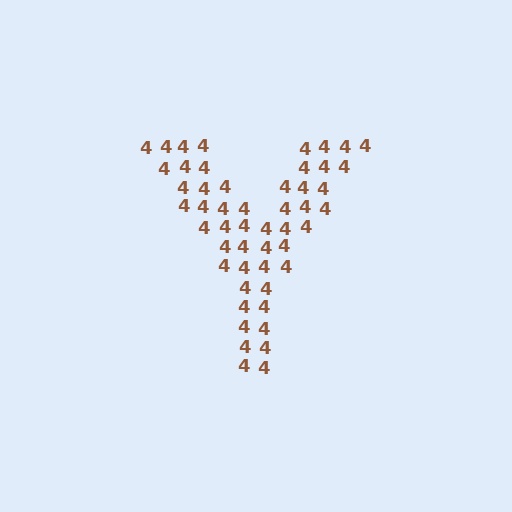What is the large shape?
The large shape is the letter Y.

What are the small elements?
The small elements are digit 4's.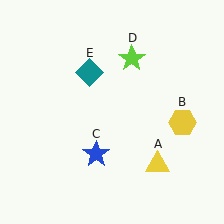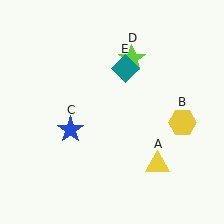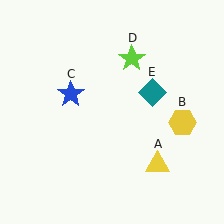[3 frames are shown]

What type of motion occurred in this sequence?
The blue star (object C), teal diamond (object E) rotated clockwise around the center of the scene.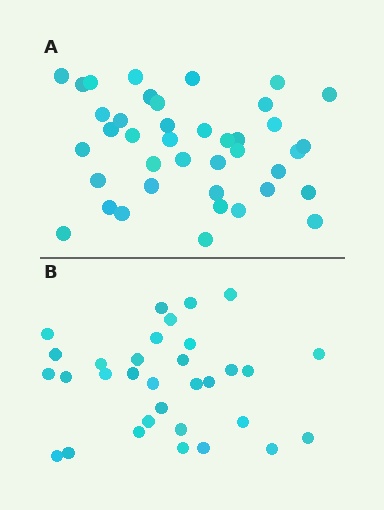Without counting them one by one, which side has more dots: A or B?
Region A (the top region) has more dots.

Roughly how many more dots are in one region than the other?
Region A has roughly 8 or so more dots than region B.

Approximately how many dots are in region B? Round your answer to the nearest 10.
About 30 dots. (The exact count is 32, which rounds to 30.)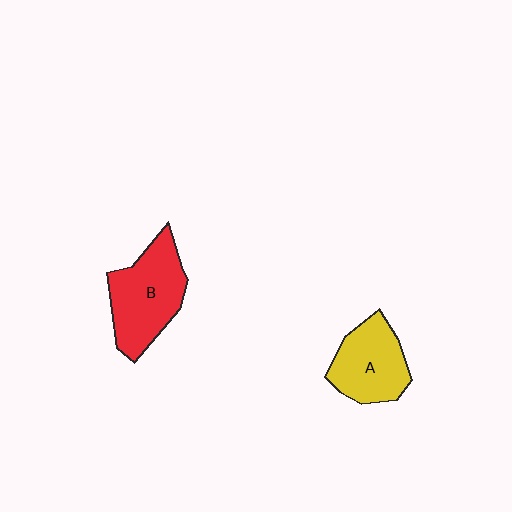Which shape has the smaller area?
Shape A (yellow).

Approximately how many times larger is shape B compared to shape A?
Approximately 1.2 times.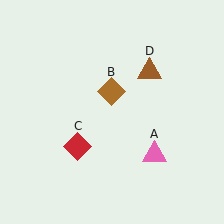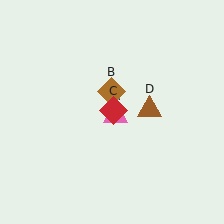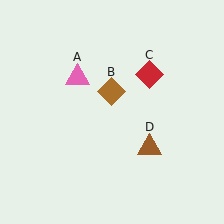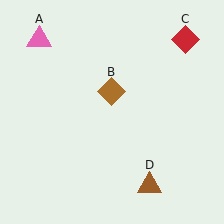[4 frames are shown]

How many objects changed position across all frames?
3 objects changed position: pink triangle (object A), red diamond (object C), brown triangle (object D).